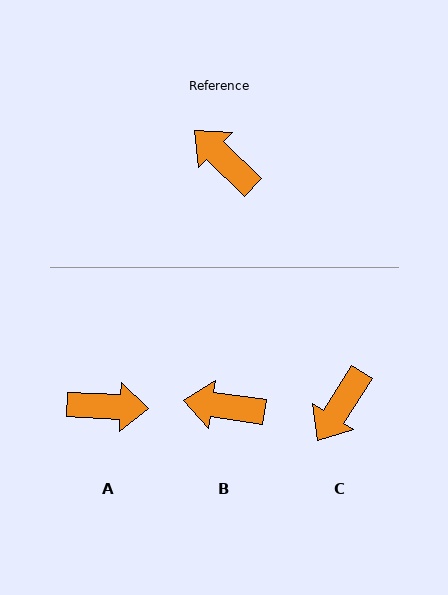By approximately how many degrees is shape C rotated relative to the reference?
Approximately 102 degrees counter-clockwise.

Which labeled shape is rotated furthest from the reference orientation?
A, about 138 degrees away.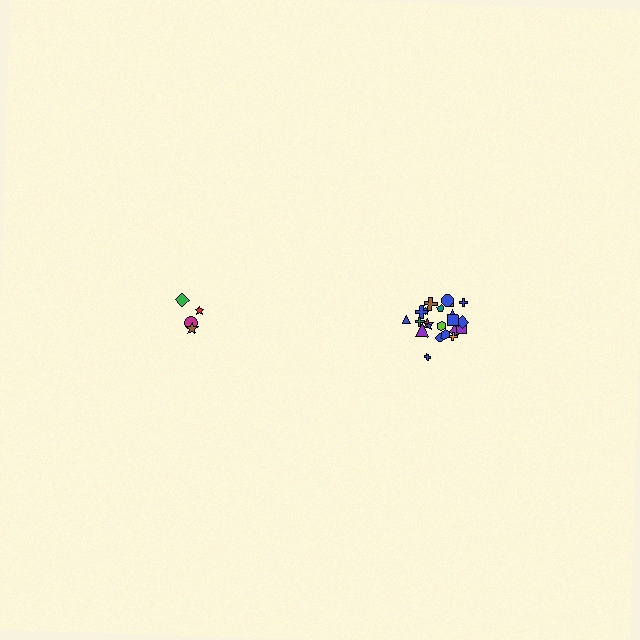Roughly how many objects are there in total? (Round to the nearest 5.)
Roughly 25 objects in total.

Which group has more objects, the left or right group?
The right group.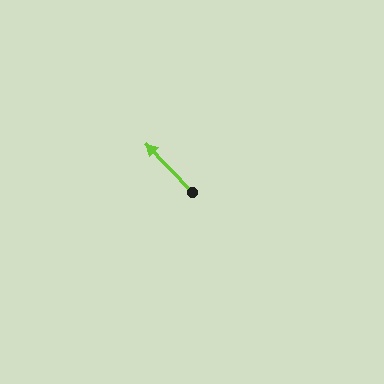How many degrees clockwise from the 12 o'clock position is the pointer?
Approximately 316 degrees.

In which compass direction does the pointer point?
Northwest.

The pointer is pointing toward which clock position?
Roughly 11 o'clock.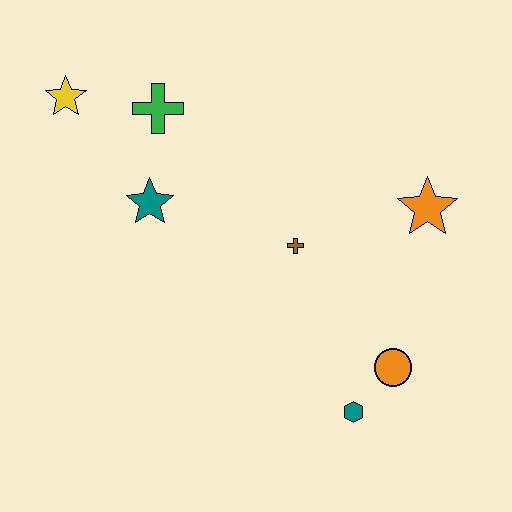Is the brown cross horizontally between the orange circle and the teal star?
Yes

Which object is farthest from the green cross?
The teal hexagon is farthest from the green cross.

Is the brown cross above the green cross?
No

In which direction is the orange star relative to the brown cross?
The orange star is to the right of the brown cross.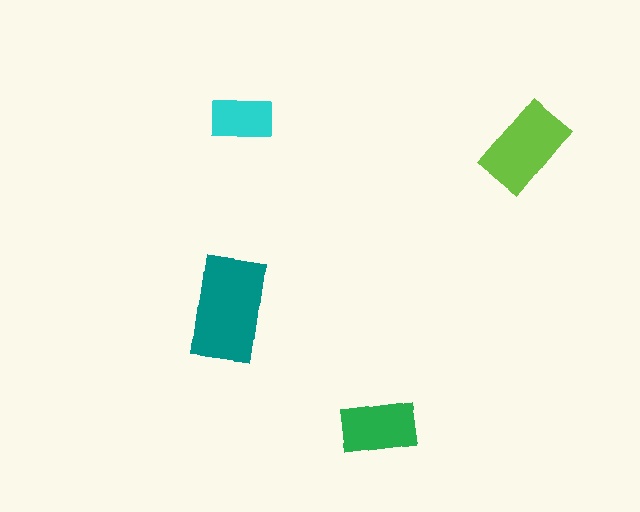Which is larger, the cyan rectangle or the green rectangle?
The green one.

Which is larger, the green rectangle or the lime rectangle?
The lime one.